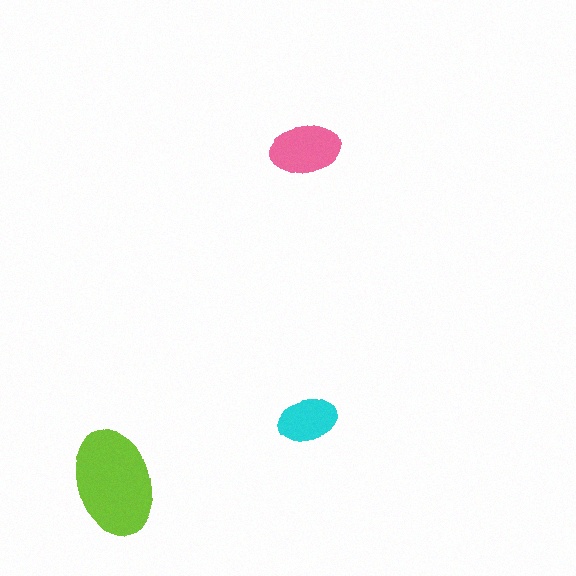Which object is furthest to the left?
The lime ellipse is leftmost.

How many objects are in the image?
There are 3 objects in the image.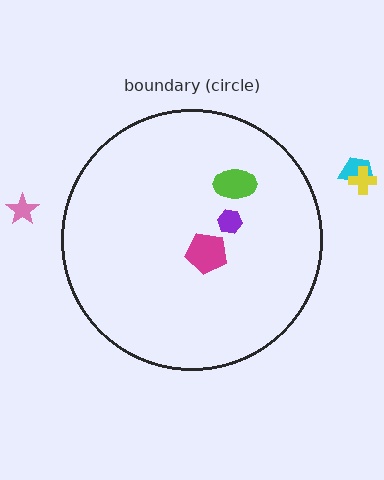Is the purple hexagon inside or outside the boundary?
Inside.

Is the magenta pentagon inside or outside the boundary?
Inside.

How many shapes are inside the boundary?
3 inside, 3 outside.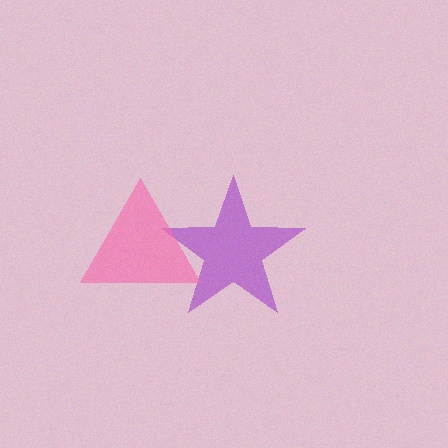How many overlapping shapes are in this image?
There are 2 overlapping shapes in the image.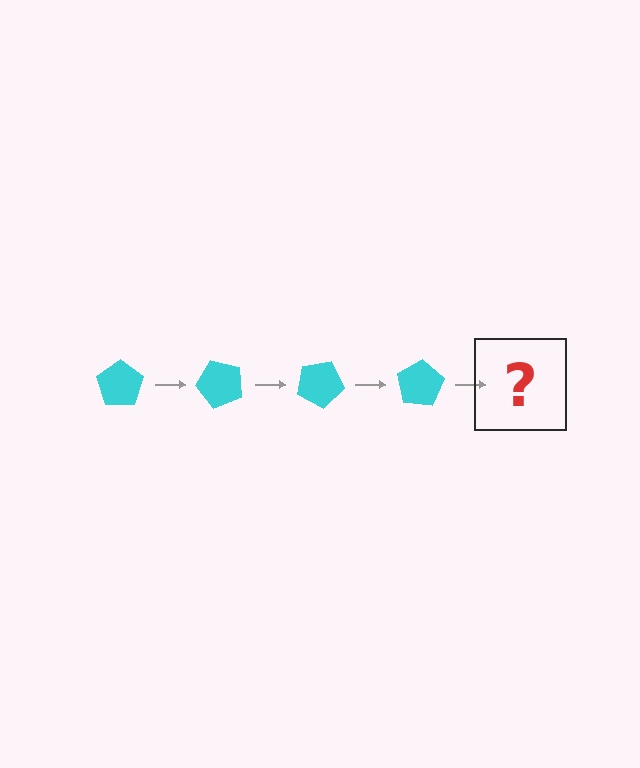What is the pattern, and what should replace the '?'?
The pattern is that the pentagon rotates 50 degrees each step. The '?' should be a cyan pentagon rotated 200 degrees.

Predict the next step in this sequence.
The next step is a cyan pentagon rotated 200 degrees.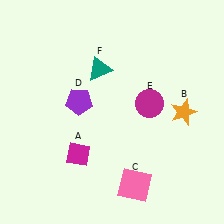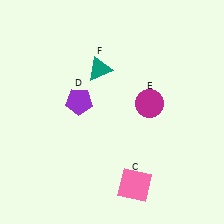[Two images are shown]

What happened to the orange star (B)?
The orange star (B) was removed in Image 2. It was in the top-right area of Image 1.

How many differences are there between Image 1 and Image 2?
There are 2 differences between the two images.